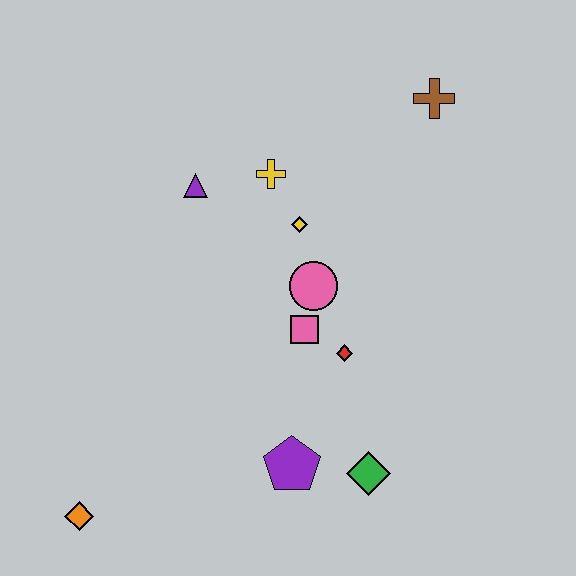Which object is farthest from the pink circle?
The orange diamond is farthest from the pink circle.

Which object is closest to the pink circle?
The pink square is closest to the pink circle.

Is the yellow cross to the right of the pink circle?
No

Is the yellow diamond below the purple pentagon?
No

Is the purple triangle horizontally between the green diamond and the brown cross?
No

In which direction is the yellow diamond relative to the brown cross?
The yellow diamond is to the left of the brown cross.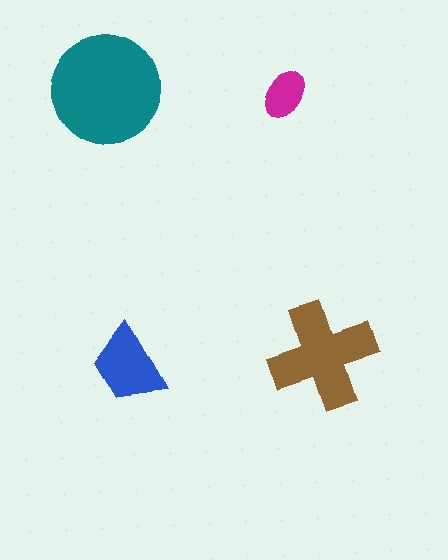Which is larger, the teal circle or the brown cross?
The teal circle.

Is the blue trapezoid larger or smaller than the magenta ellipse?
Larger.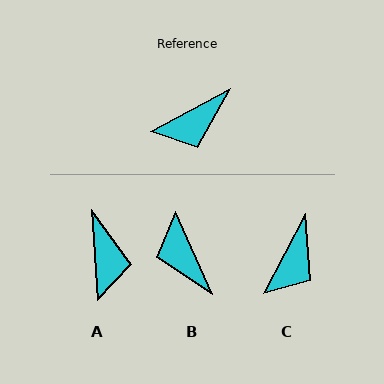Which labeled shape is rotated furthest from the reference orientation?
B, about 94 degrees away.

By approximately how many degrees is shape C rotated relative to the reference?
Approximately 34 degrees counter-clockwise.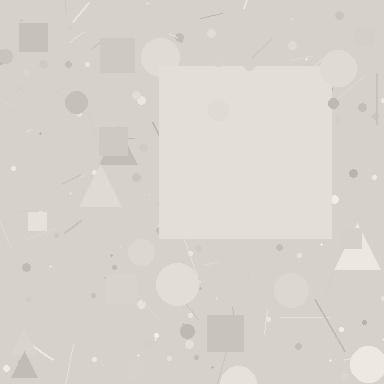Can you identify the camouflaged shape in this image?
The camouflaged shape is a square.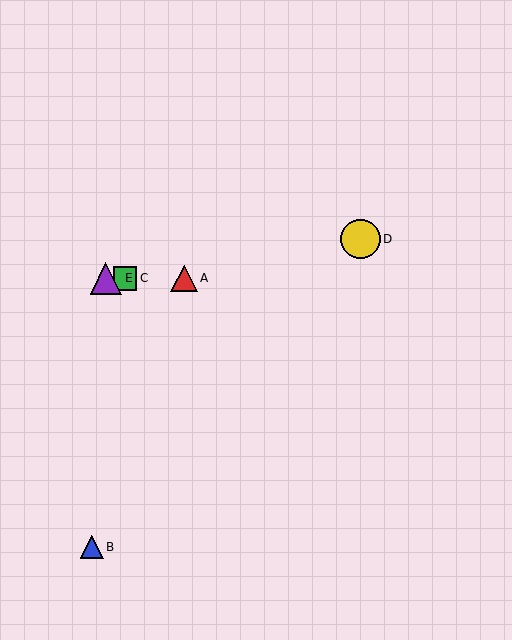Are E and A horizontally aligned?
Yes, both are at y≈278.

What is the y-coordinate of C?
Object C is at y≈278.